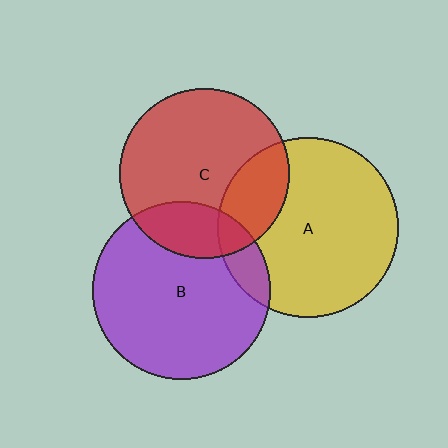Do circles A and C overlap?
Yes.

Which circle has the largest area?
Circle A (yellow).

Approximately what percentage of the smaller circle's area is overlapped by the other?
Approximately 25%.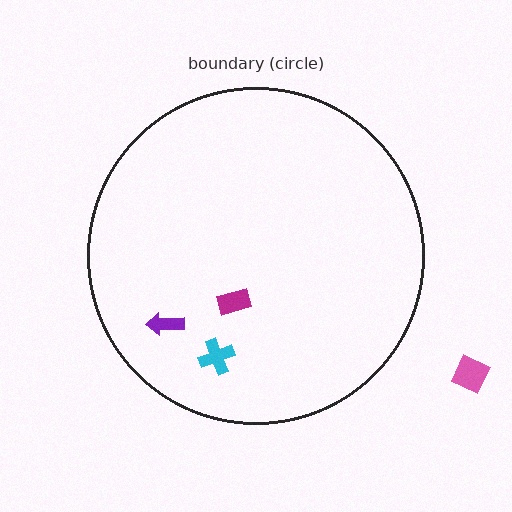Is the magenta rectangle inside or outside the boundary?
Inside.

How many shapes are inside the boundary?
3 inside, 1 outside.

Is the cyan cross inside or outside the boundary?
Inside.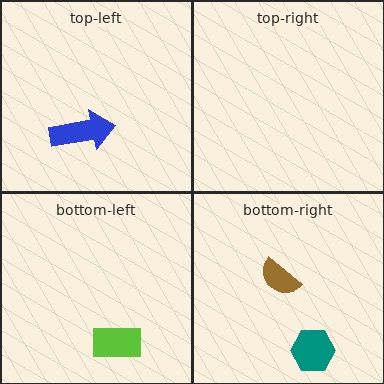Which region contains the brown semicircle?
The bottom-right region.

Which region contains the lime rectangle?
The bottom-left region.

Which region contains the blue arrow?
The top-left region.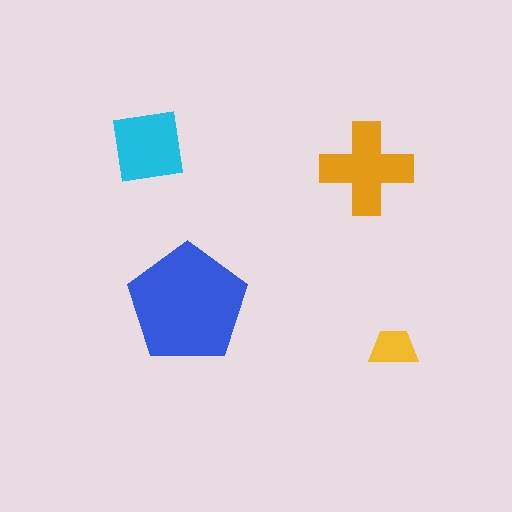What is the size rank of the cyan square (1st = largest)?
3rd.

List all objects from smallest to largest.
The yellow trapezoid, the cyan square, the orange cross, the blue pentagon.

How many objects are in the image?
There are 4 objects in the image.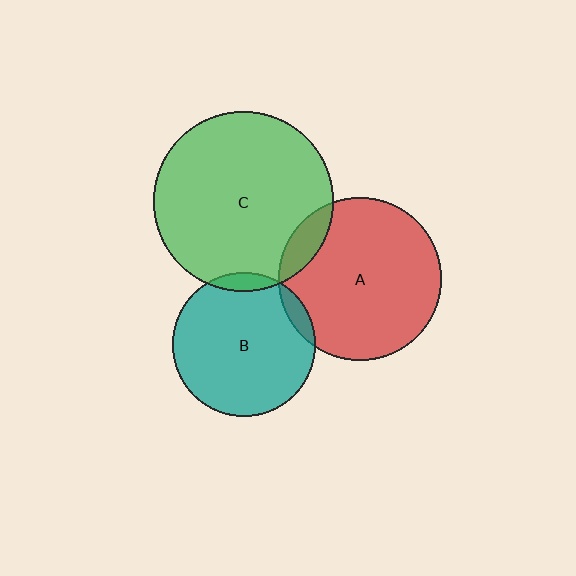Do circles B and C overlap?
Yes.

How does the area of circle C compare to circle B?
Approximately 1.6 times.